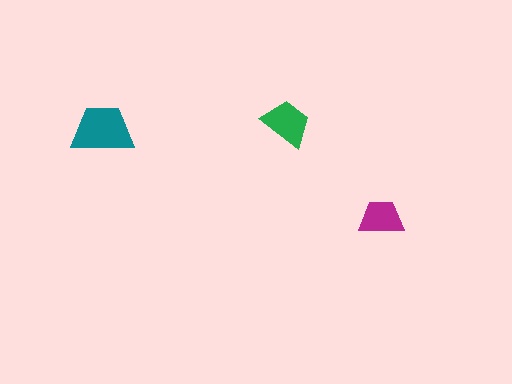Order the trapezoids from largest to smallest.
the teal one, the green one, the magenta one.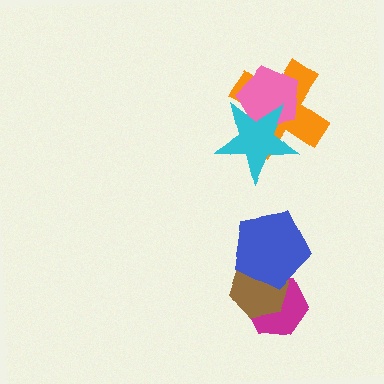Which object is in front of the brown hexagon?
The blue pentagon is in front of the brown hexagon.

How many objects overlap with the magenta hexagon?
2 objects overlap with the magenta hexagon.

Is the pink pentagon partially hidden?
Yes, it is partially covered by another shape.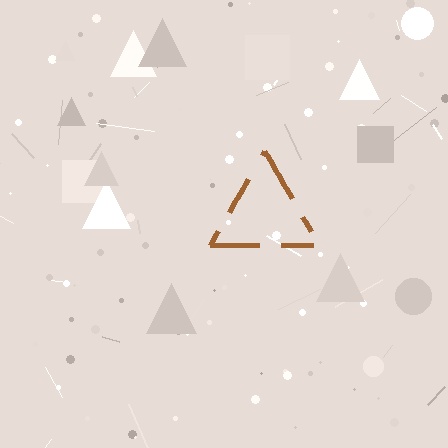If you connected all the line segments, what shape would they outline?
They would outline a triangle.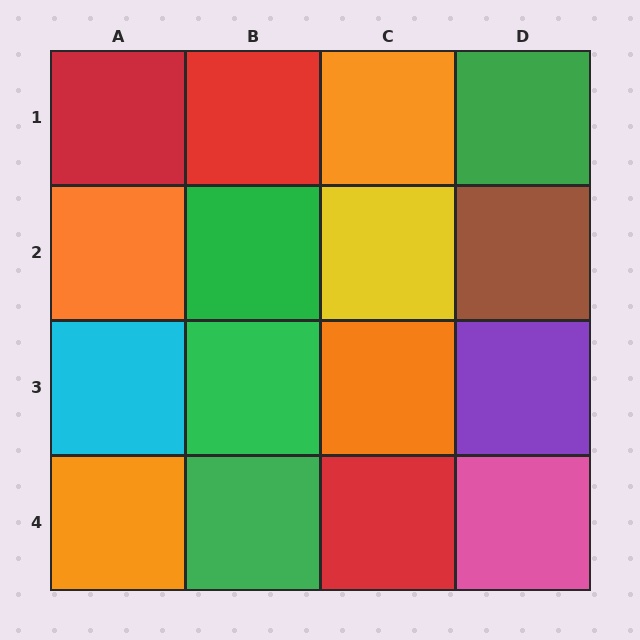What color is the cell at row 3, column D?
Purple.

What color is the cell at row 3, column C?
Orange.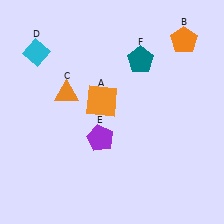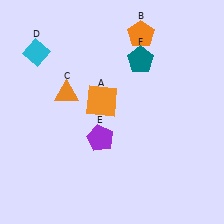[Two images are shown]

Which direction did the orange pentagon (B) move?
The orange pentagon (B) moved left.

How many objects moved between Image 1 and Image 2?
1 object moved between the two images.